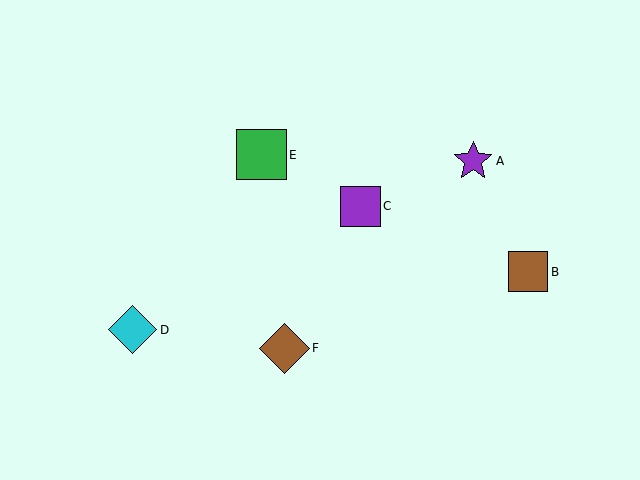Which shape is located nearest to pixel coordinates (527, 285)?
The brown square (labeled B) at (528, 272) is nearest to that location.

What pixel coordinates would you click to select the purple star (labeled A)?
Click at (473, 161) to select the purple star A.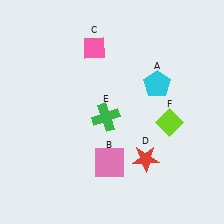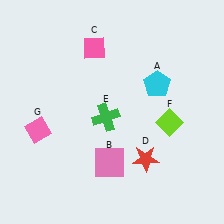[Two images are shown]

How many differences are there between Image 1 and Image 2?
There is 1 difference between the two images.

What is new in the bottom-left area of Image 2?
A pink diamond (G) was added in the bottom-left area of Image 2.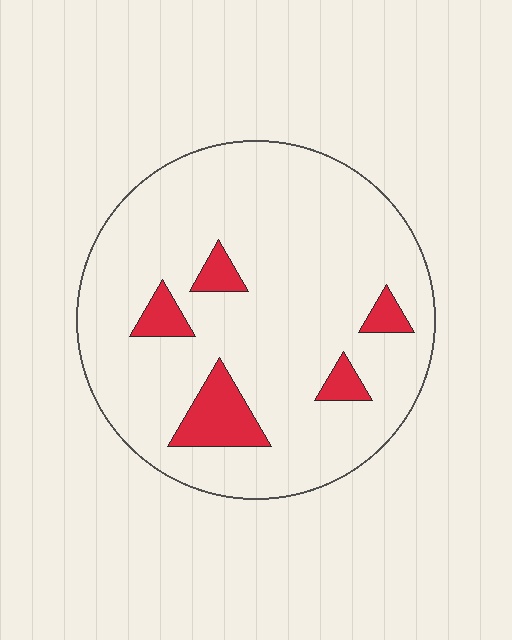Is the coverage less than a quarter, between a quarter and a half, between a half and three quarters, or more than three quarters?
Less than a quarter.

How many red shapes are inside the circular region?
5.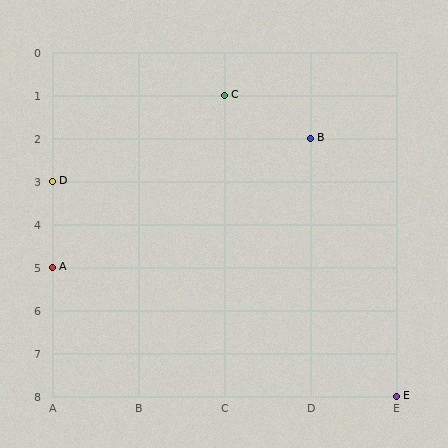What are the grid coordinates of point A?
Point A is at grid coordinates (A, 5).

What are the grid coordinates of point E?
Point E is at grid coordinates (E, 8).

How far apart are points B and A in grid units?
Points B and A are 3 columns and 3 rows apart (about 4.2 grid units diagonally).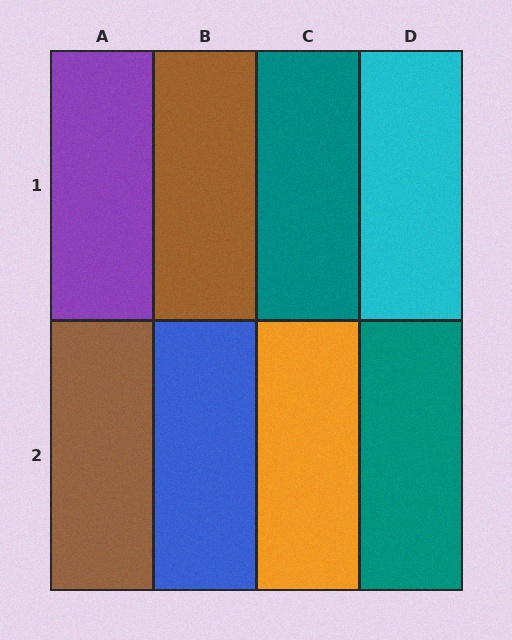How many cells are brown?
2 cells are brown.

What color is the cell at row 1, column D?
Cyan.